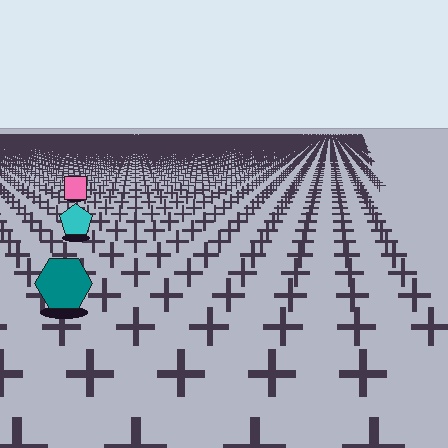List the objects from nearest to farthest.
From nearest to farthest: the teal hexagon, the cyan pentagon, the pink square.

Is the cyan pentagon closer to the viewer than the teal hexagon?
No. The teal hexagon is closer — you can tell from the texture gradient: the ground texture is coarser near it.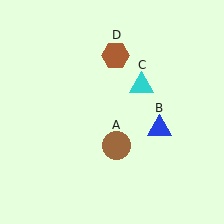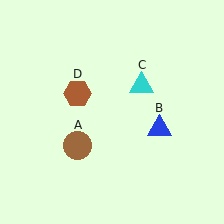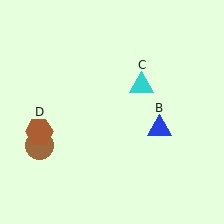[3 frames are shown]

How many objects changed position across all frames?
2 objects changed position: brown circle (object A), brown hexagon (object D).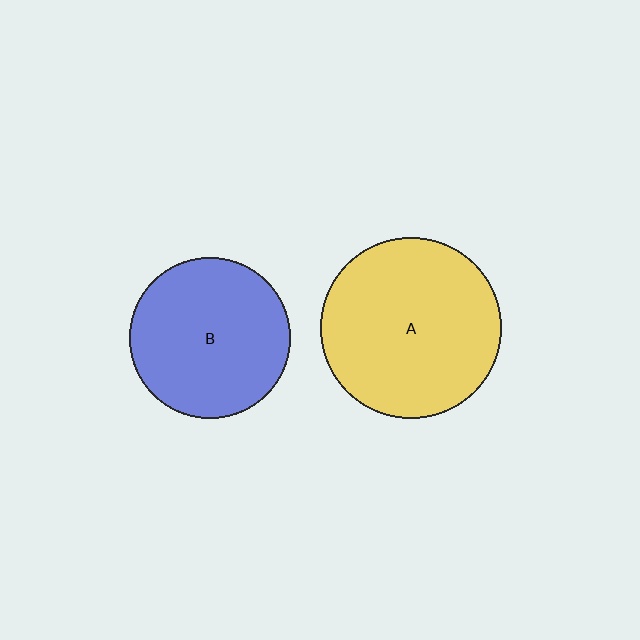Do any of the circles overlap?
No, none of the circles overlap.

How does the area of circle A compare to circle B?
Approximately 1.3 times.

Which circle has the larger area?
Circle A (yellow).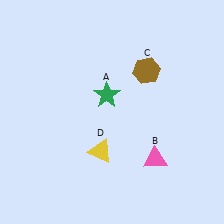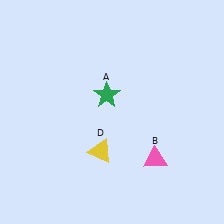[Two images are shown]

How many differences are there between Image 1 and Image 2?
There is 1 difference between the two images.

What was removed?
The brown hexagon (C) was removed in Image 2.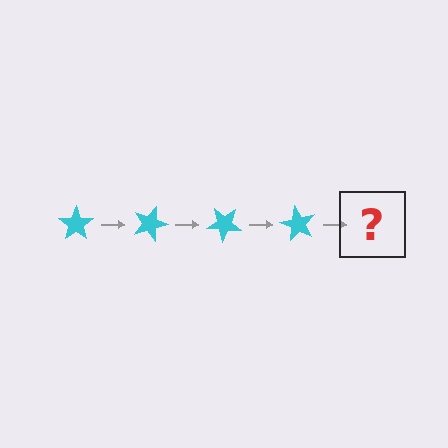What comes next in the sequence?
The next element should be a cyan star rotated 80 degrees.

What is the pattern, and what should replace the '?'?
The pattern is that the star rotates 20 degrees each step. The '?' should be a cyan star rotated 80 degrees.